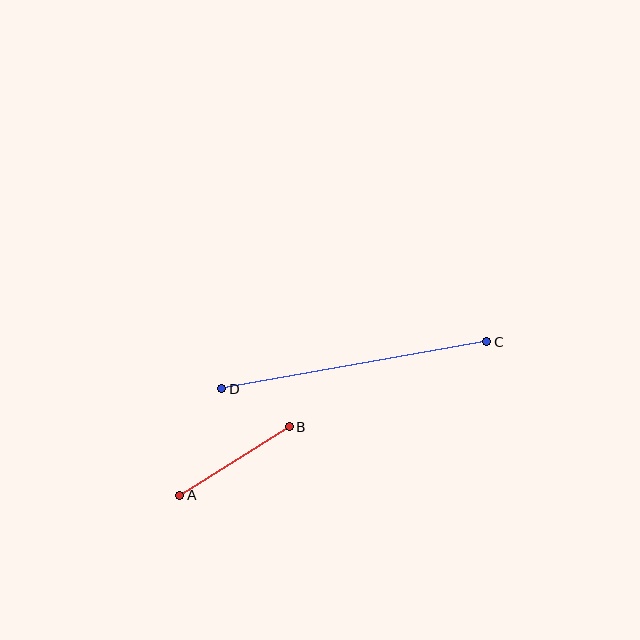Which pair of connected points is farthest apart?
Points C and D are farthest apart.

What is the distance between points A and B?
The distance is approximately 130 pixels.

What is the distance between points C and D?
The distance is approximately 270 pixels.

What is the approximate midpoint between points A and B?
The midpoint is at approximately (234, 461) pixels.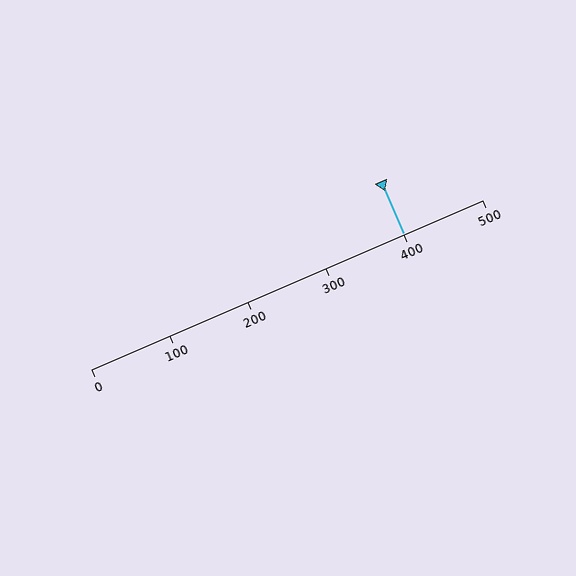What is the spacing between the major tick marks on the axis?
The major ticks are spaced 100 apart.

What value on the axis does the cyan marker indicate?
The marker indicates approximately 400.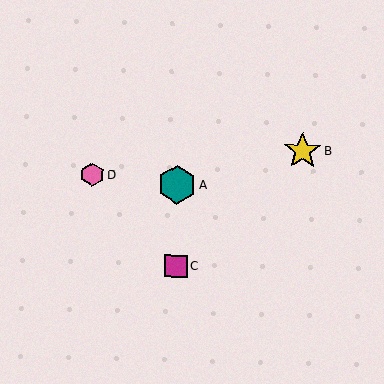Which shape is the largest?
The teal hexagon (labeled A) is the largest.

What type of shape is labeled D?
Shape D is a pink hexagon.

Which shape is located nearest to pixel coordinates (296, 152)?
The yellow star (labeled B) at (302, 151) is nearest to that location.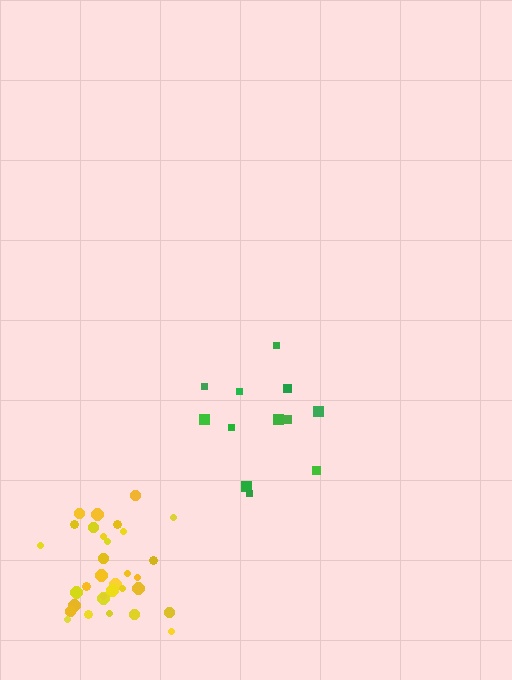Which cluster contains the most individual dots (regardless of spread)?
Yellow (32).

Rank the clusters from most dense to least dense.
yellow, green.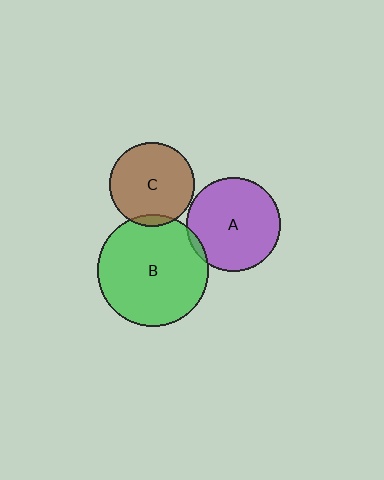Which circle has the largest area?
Circle B (green).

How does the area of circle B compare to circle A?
Approximately 1.4 times.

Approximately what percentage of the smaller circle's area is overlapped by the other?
Approximately 5%.